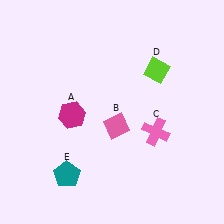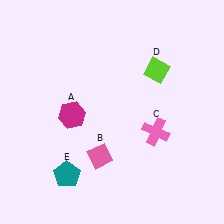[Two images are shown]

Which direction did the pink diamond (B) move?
The pink diamond (B) moved down.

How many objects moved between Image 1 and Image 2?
1 object moved between the two images.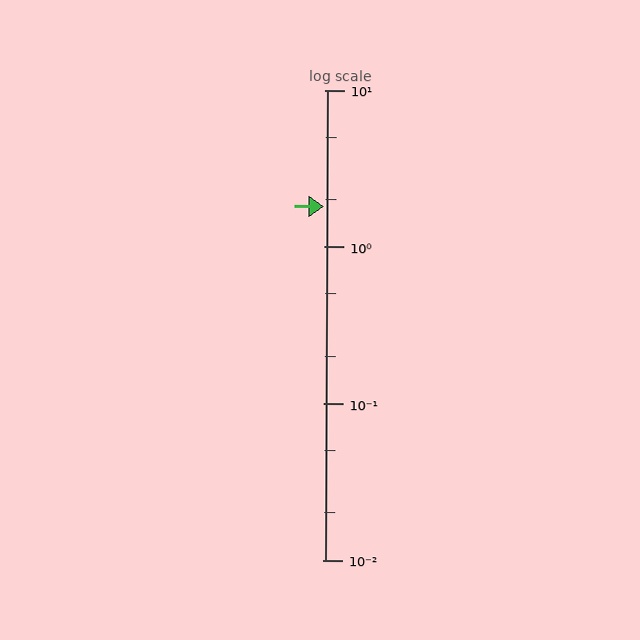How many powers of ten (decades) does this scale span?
The scale spans 3 decades, from 0.01 to 10.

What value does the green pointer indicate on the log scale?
The pointer indicates approximately 1.8.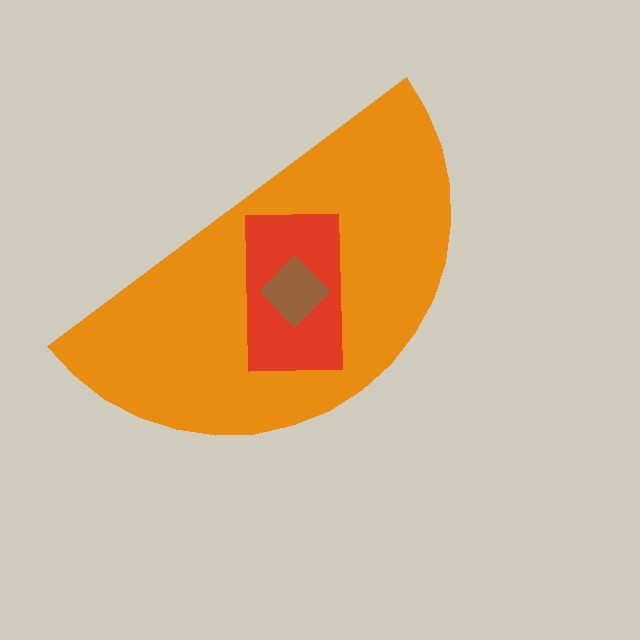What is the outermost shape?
The orange semicircle.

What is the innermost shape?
The brown diamond.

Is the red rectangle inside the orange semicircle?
Yes.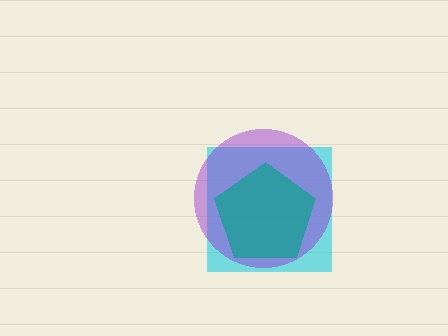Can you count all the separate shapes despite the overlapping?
Yes, there are 3 separate shapes.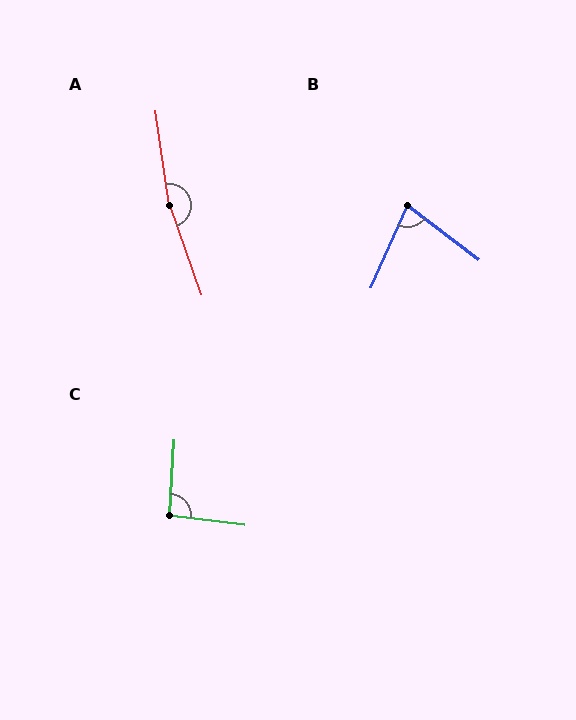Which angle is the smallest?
B, at approximately 77 degrees.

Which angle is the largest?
A, at approximately 169 degrees.